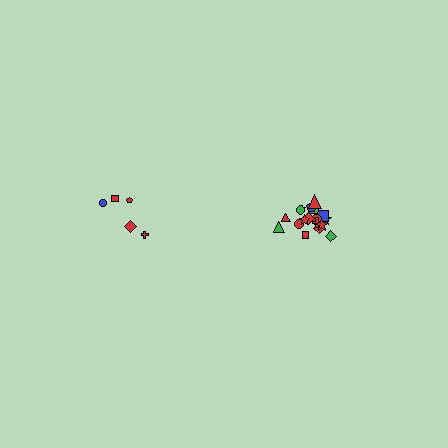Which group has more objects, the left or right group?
The right group.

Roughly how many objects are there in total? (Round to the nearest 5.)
Roughly 25 objects in total.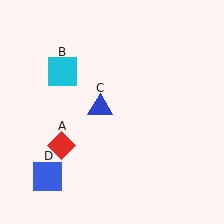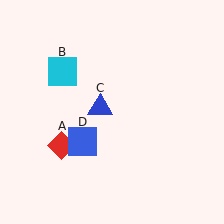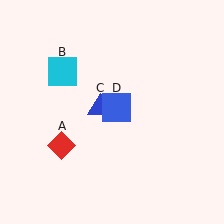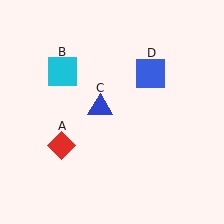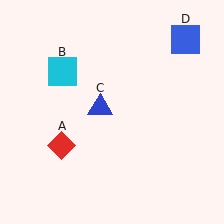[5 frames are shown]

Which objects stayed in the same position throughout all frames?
Red diamond (object A) and cyan square (object B) and blue triangle (object C) remained stationary.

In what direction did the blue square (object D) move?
The blue square (object D) moved up and to the right.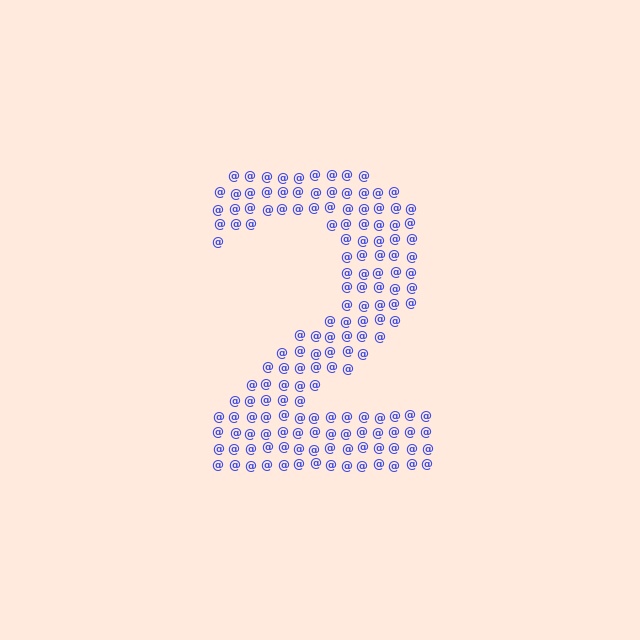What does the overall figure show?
The overall figure shows the digit 2.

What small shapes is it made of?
It is made of small at signs.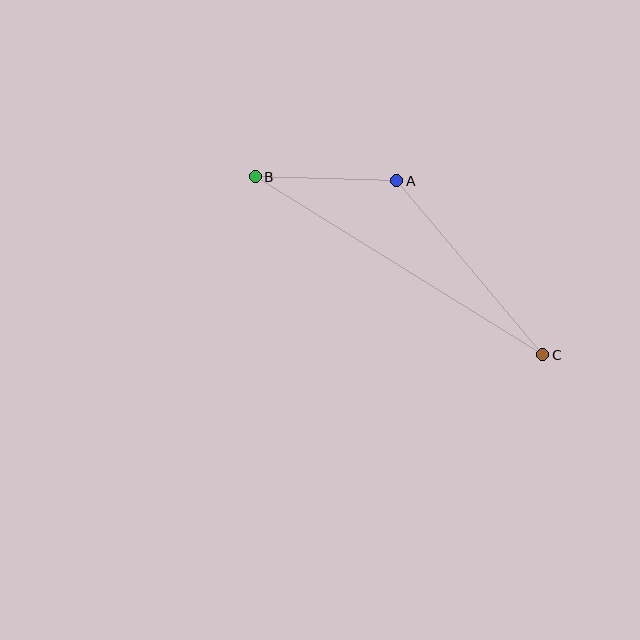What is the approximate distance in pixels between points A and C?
The distance between A and C is approximately 227 pixels.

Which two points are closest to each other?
Points A and B are closest to each other.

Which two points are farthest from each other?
Points B and C are farthest from each other.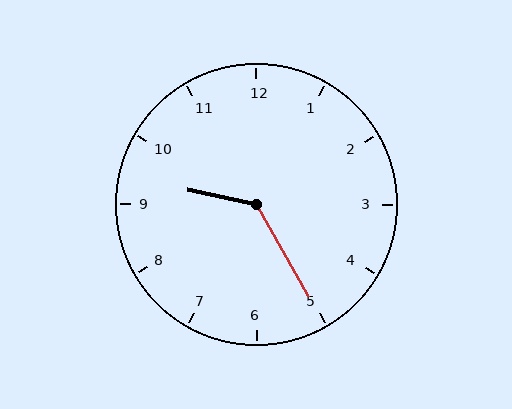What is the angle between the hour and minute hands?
Approximately 132 degrees.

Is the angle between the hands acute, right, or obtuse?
It is obtuse.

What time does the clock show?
9:25.